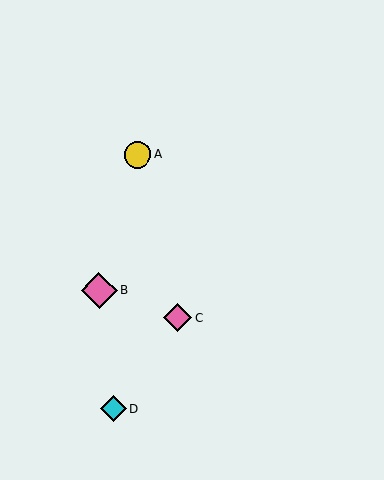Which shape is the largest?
The pink diamond (labeled B) is the largest.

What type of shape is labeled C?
Shape C is a pink diamond.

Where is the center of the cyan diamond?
The center of the cyan diamond is at (113, 409).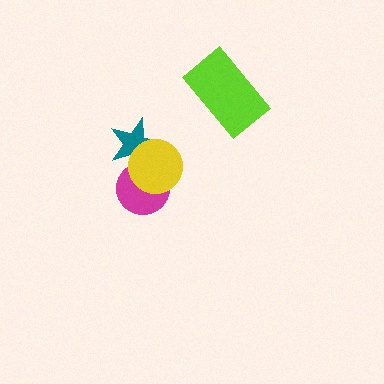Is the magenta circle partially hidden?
Yes, it is partially covered by another shape.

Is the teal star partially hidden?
Yes, it is partially covered by another shape.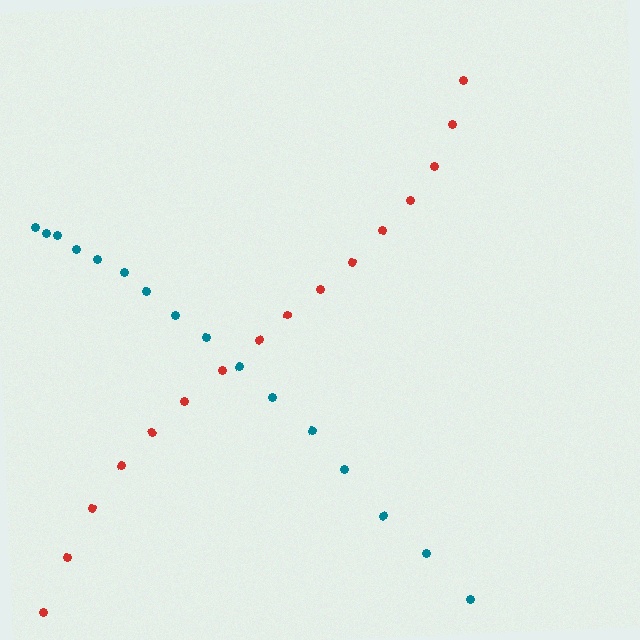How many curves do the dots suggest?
There are 2 distinct paths.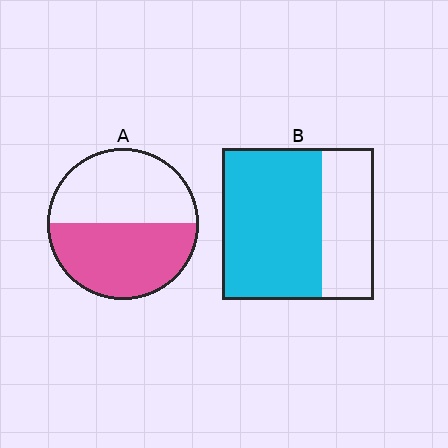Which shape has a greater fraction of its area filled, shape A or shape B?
Shape B.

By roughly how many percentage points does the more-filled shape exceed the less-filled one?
By roughly 15 percentage points (B over A).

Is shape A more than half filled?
Roughly half.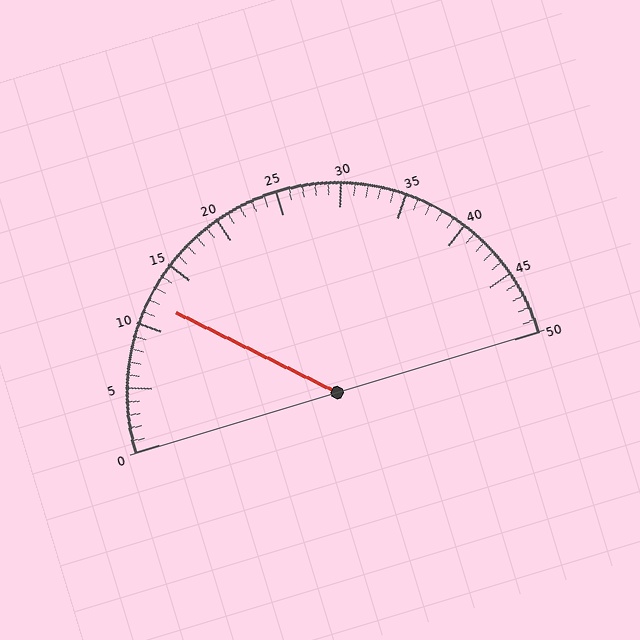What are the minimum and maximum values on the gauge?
The gauge ranges from 0 to 50.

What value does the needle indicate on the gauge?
The needle indicates approximately 12.